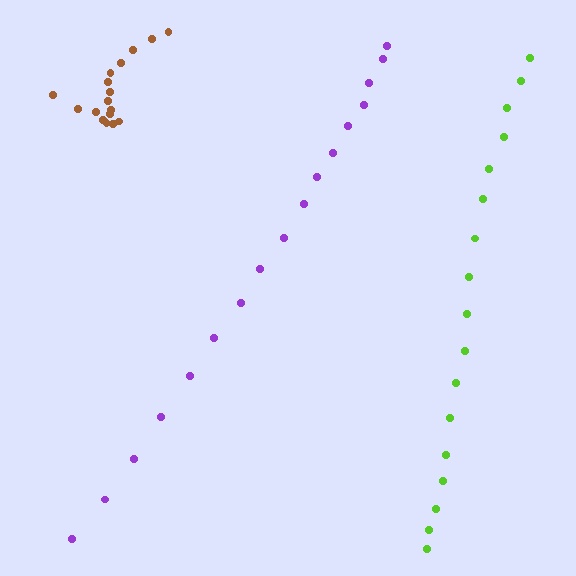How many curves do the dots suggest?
There are 3 distinct paths.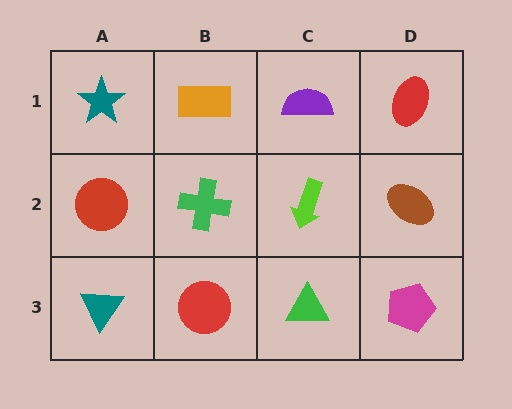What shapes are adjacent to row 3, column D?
A brown ellipse (row 2, column D), a green triangle (row 3, column C).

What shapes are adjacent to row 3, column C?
A lime arrow (row 2, column C), a red circle (row 3, column B), a magenta pentagon (row 3, column D).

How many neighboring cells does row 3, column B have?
3.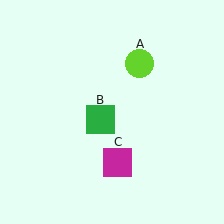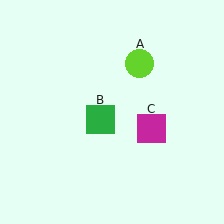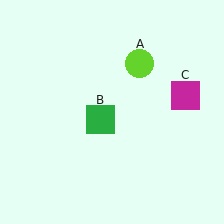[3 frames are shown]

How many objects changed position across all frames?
1 object changed position: magenta square (object C).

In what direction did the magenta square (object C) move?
The magenta square (object C) moved up and to the right.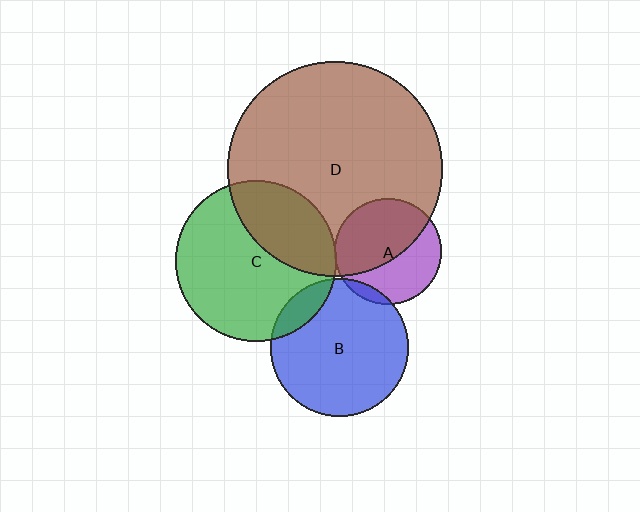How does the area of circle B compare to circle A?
Approximately 1.7 times.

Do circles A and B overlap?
Yes.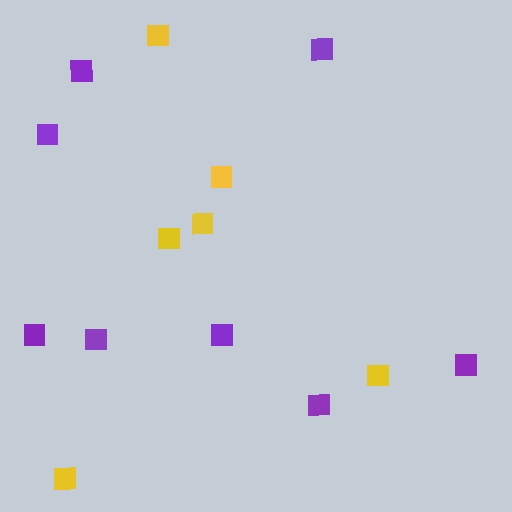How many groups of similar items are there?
There are 2 groups: one group of yellow squares (6) and one group of purple squares (8).